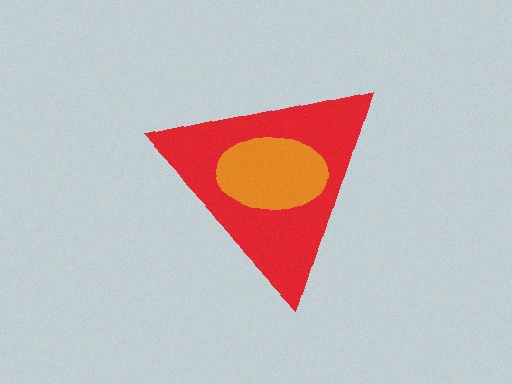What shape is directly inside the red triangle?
The orange ellipse.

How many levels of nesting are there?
2.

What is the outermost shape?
The red triangle.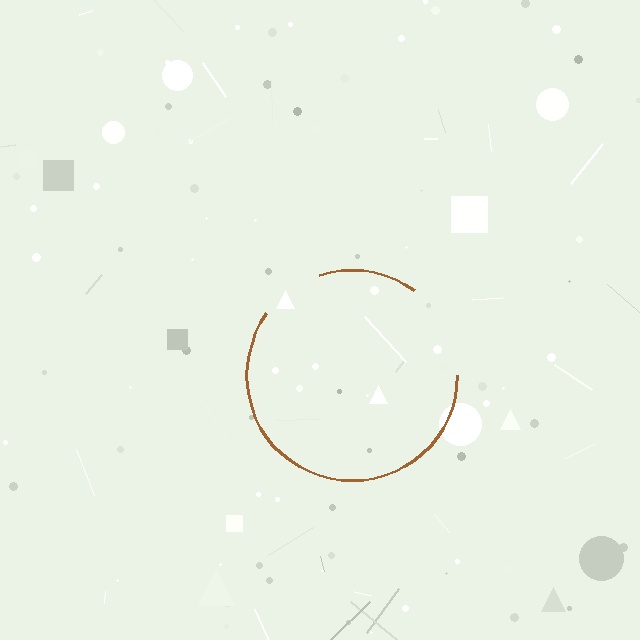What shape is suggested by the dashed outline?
The dashed outline suggests a circle.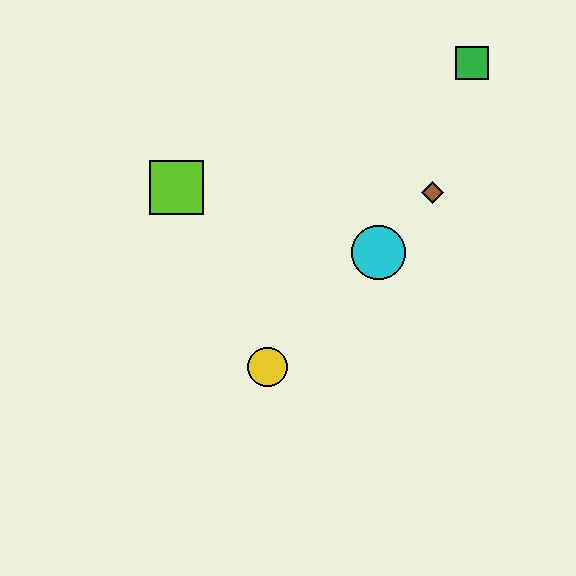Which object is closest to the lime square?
The yellow circle is closest to the lime square.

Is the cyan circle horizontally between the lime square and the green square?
Yes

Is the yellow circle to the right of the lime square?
Yes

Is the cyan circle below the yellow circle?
No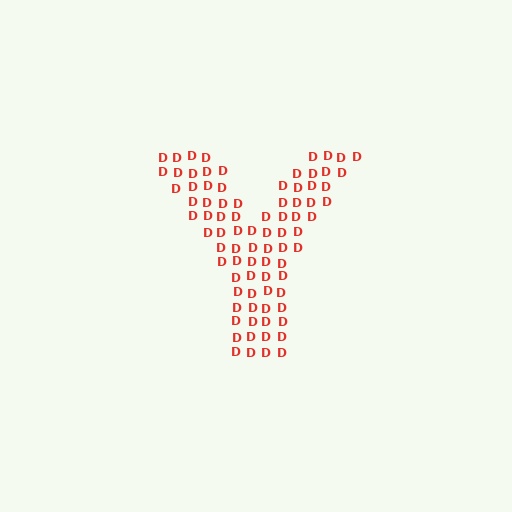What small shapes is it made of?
It is made of small letter D's.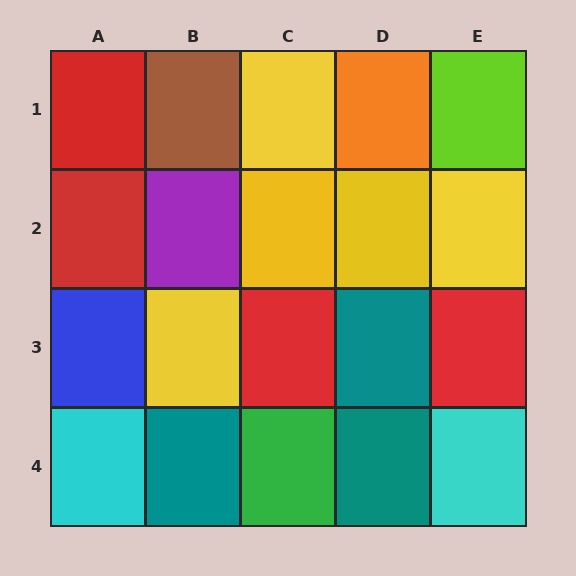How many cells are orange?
1 cell is orange.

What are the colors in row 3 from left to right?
Blue, yellow, red, teal, red.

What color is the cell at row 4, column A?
Cyan.